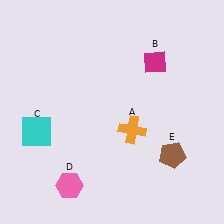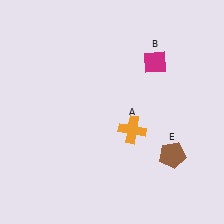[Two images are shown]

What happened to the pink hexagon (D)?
The pink hexagon (D) was removed in Image 2. It was in the bottom-left area of Image 1.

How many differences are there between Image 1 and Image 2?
There are 2 differences between the two images.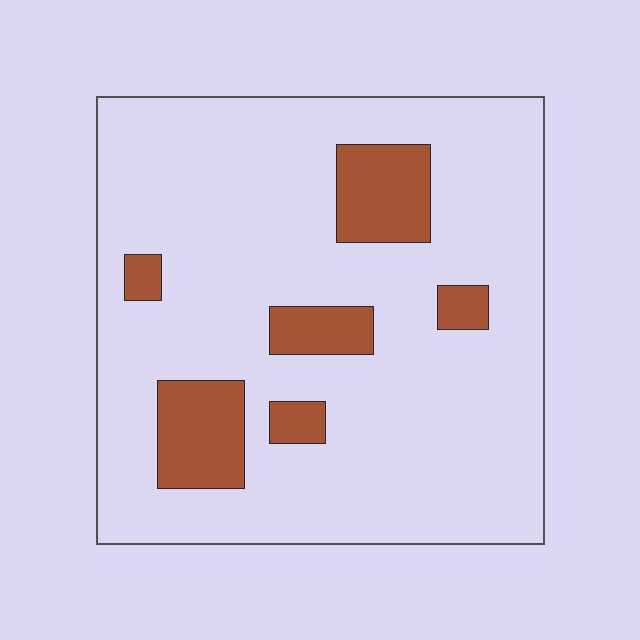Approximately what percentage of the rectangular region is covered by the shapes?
Approximately 15%.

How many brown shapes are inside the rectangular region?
6.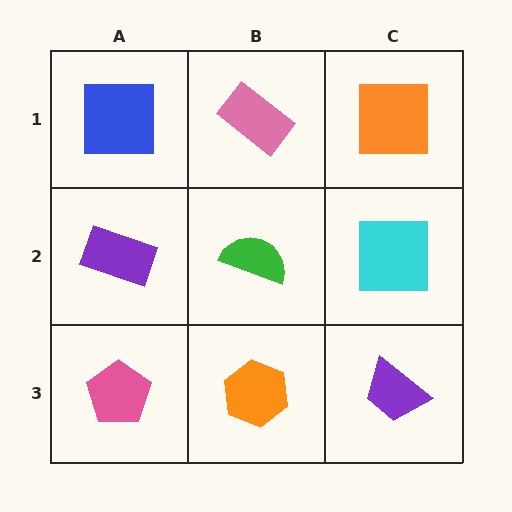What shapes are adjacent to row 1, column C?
A cyan square (row 2, column C), a pink rectangle (row 1, column B).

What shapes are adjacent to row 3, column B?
A green semicircle (row 2, column B), a pink pentagon (row 3, column A), a purple trapezoid (row 3, column C).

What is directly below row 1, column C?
A cyan square.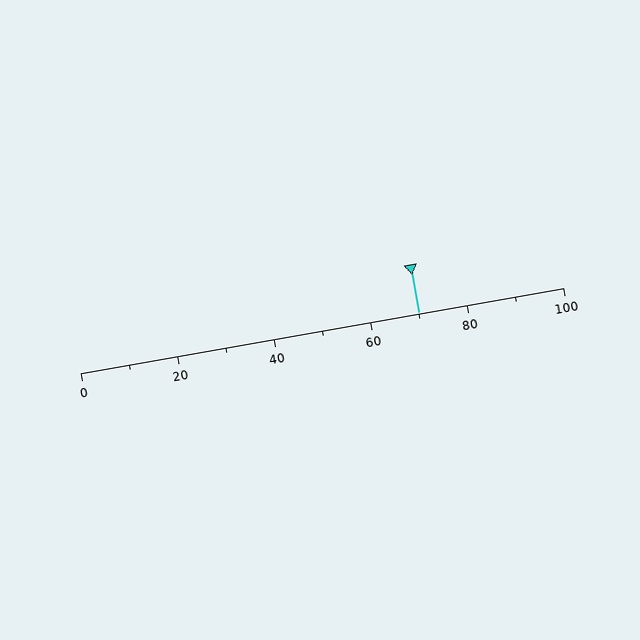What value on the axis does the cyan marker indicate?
The marker indicates approximately 70.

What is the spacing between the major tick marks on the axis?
The major ticks are spaced 20 apart.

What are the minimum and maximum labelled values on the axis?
The axis runs from 0 to 100.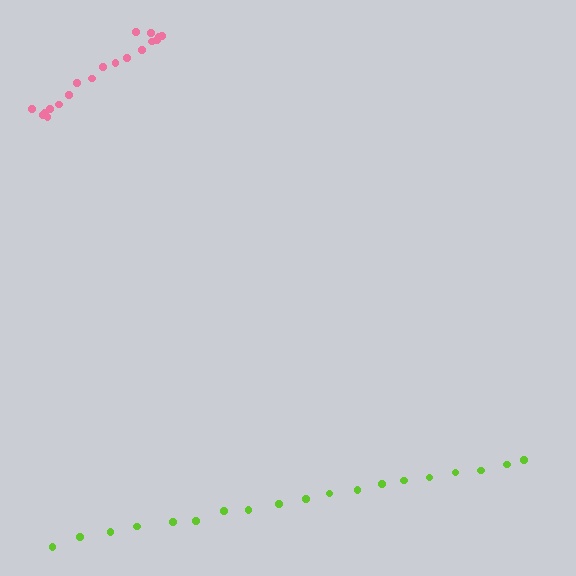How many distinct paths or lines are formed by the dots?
There are 2 distinct paths.